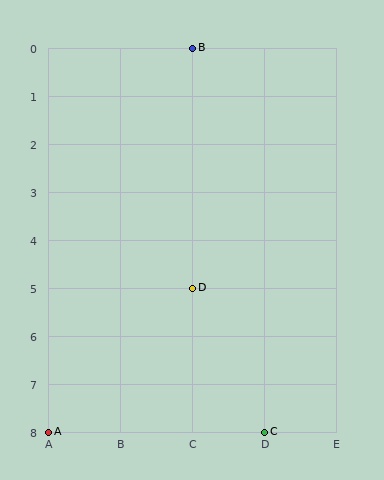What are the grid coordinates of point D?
Point D is at grid coordinates (C, 5).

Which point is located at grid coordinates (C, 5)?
Point D is at (C, 5).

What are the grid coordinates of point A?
Point A is at grid coordinates (A, 8).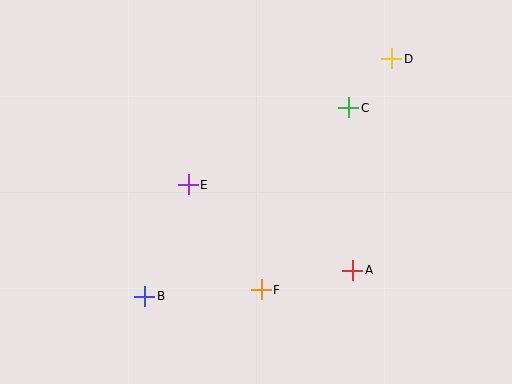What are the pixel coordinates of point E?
Point E is at (188, 185).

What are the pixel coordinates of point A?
Point A is at (353, 270).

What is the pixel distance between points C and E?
The distance between C and E is 178 pixels.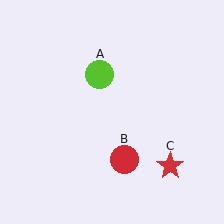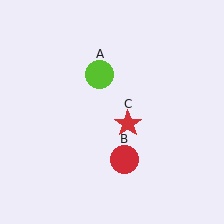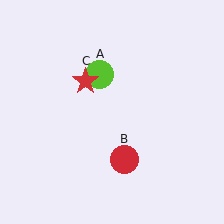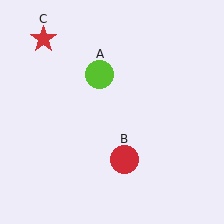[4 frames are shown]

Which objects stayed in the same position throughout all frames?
Lime circle (object A) and red circle (object B) remained stationary.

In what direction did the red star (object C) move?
The red star (object C) moved up and to the left.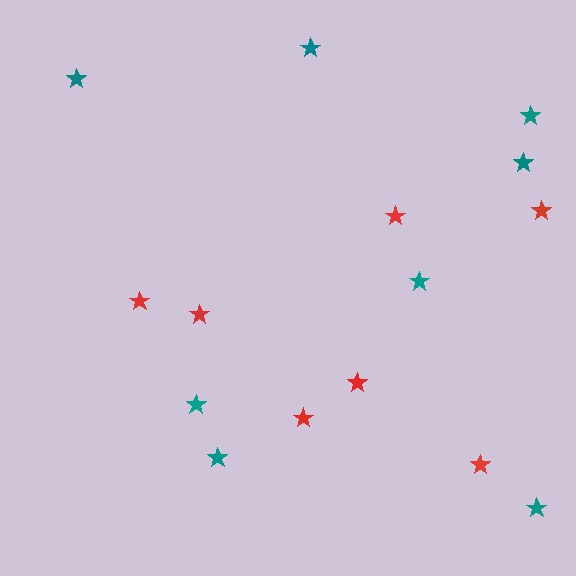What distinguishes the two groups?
There are 2 groups: one group of teal stars (8) and one group of red stars (7).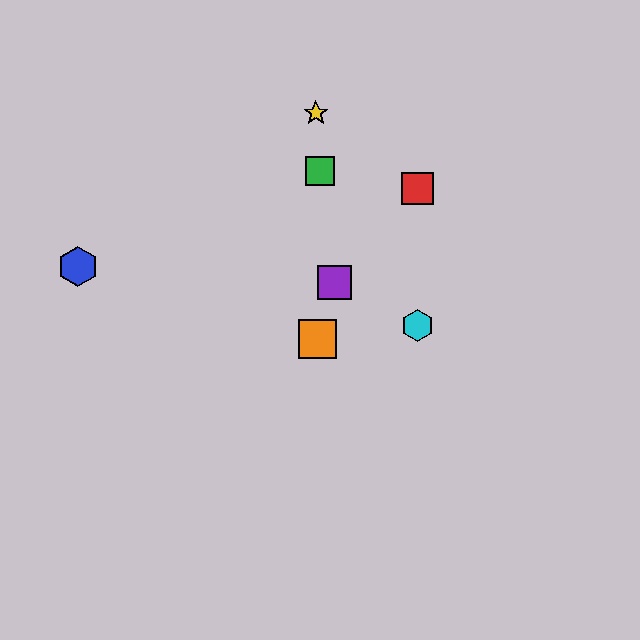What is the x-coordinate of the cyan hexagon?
The cyan hexagon is at x≈417.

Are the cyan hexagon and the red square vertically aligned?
Yes, both are at x≈417.